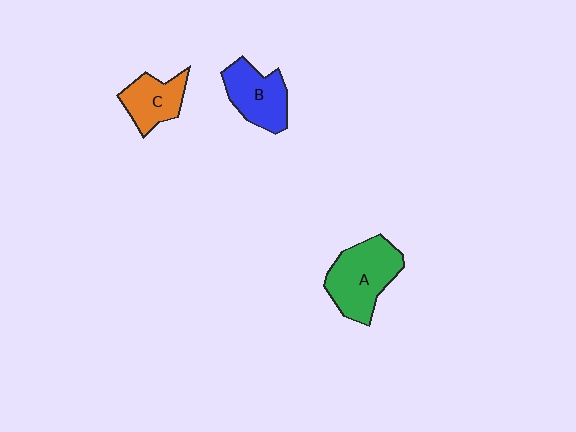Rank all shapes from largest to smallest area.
From largest to smallest: A (green), B (blue), C (orange).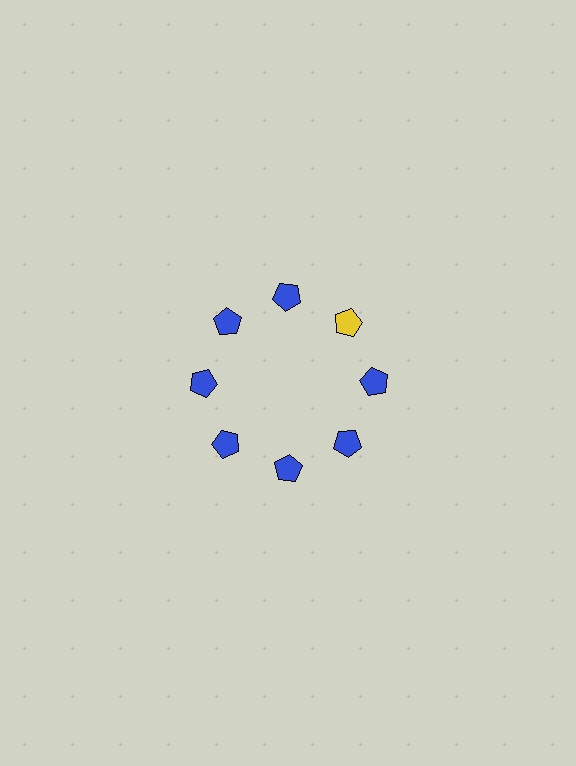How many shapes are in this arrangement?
There are 8 shapes arranged in a ring pattern.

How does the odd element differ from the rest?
It has a different color: yellow instead of blue.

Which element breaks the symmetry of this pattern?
The yellow pentagon at roughly the 2 o'clock position breaks the symmetry. All other shapes are blue pentagons.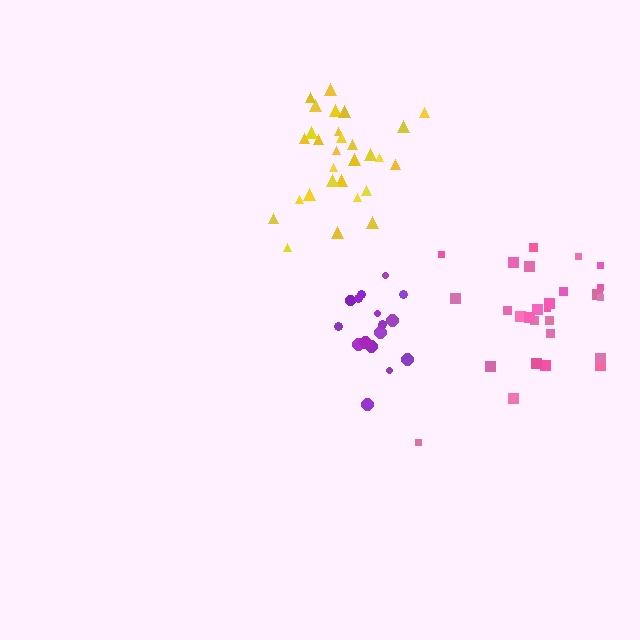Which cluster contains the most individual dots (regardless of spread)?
Yellow (30).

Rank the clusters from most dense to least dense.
yellow, purple, pink.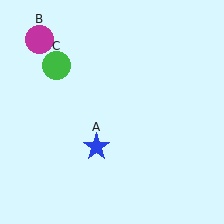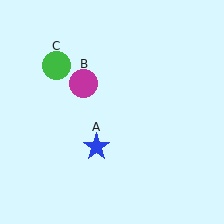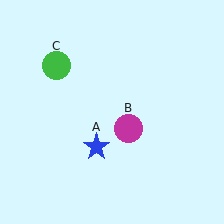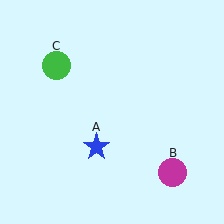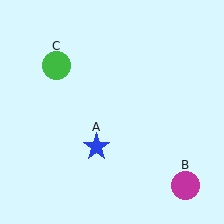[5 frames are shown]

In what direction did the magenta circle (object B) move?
The magenta circle (object B) moved down and to the right.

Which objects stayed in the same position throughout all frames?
Blue star (object A) and green circle (object C) remained stationary.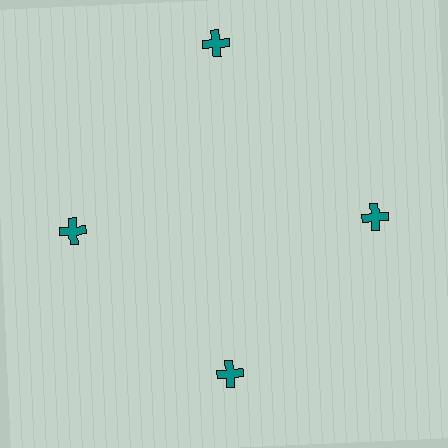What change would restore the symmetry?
The symmetry would be restored by moving it inward, back onto the ring so that all 4 crosses sit at equal angles and equal distance from the center.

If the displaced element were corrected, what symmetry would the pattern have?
It would have 4-fold rotational symmetry — the pattern would map onto itself every 90 degrees.